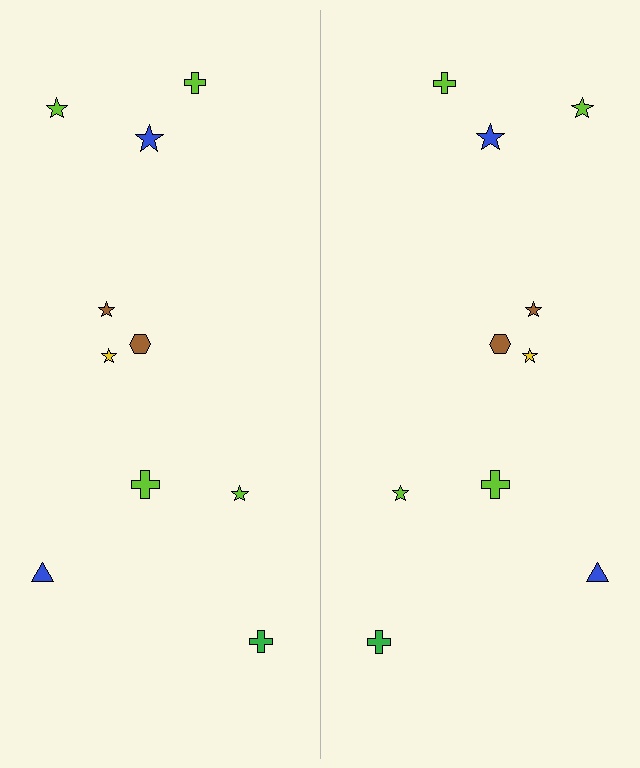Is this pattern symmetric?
Yes, this pattern has bilateral (reflection) symmetry.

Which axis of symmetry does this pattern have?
The pattern has a vertical axis of symmetry running through the center of the image.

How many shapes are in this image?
There are 20 shapes in this image.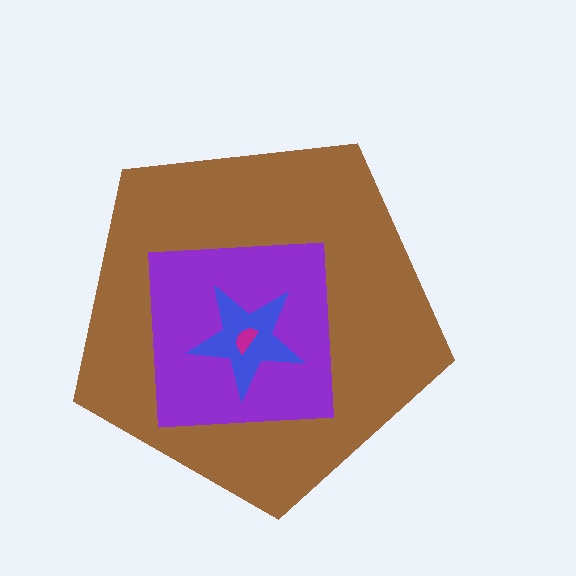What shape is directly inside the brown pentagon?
The purple square.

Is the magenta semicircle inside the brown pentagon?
Yes.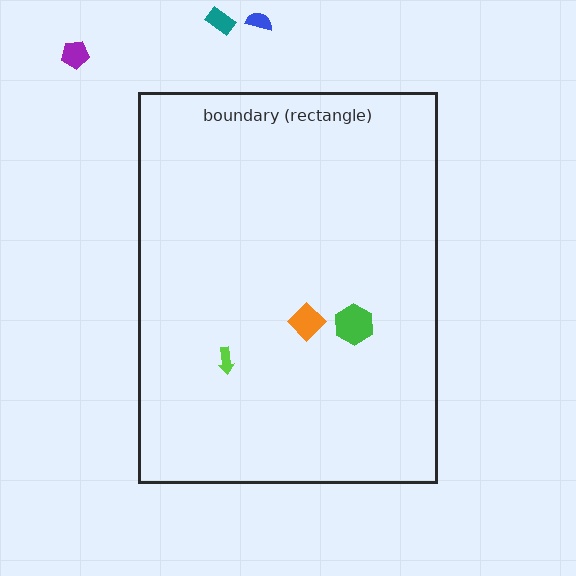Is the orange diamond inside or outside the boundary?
Inside.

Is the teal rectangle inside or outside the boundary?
Outside.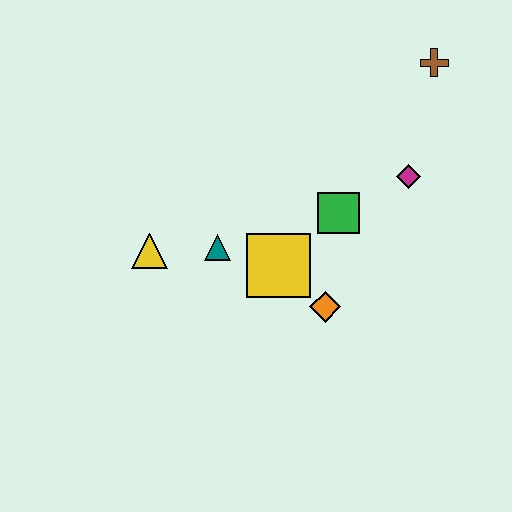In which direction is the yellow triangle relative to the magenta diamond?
The yellow triangle is to the left of the magenta diamond.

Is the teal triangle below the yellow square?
No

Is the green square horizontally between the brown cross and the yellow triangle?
Yes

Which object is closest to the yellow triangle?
The teal triangle is closest to the yellow triangle.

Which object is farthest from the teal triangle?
The brown cross is farthest from the teal triangle.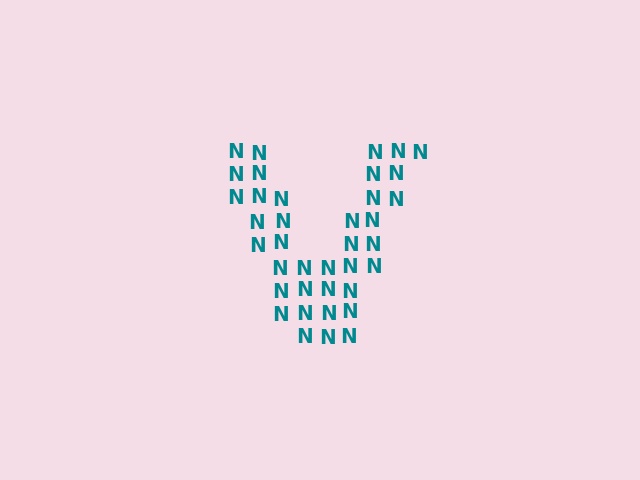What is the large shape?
The large shape is the letter V.